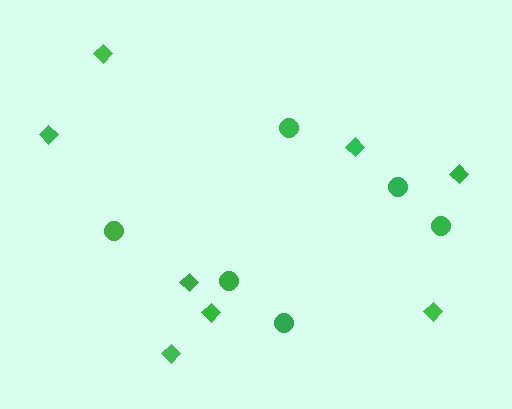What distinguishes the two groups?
There are 2 groups: one group of circles (6) and one group of diamonds (8).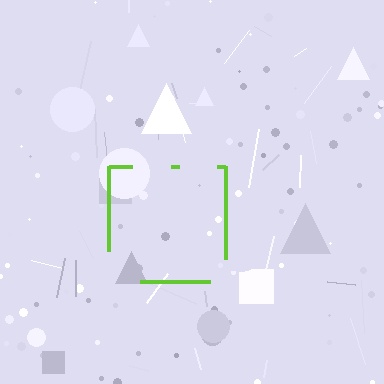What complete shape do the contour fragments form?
The contour fragments form a square.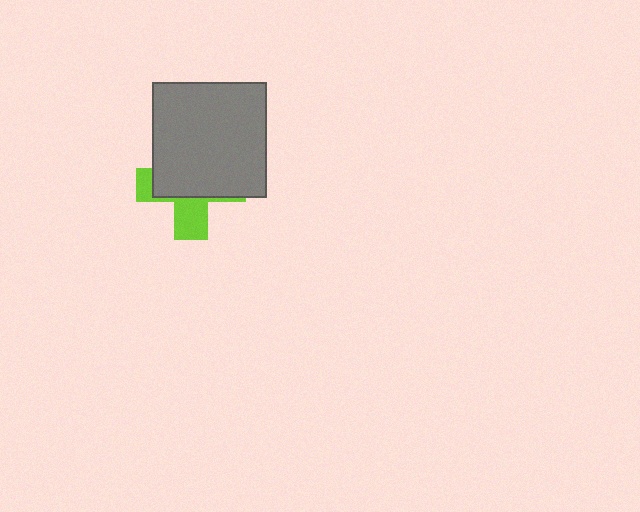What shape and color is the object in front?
The object in front is a gray square.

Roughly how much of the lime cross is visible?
A small part of it is visible (roughly 35%).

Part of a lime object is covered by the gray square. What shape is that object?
It is a cross.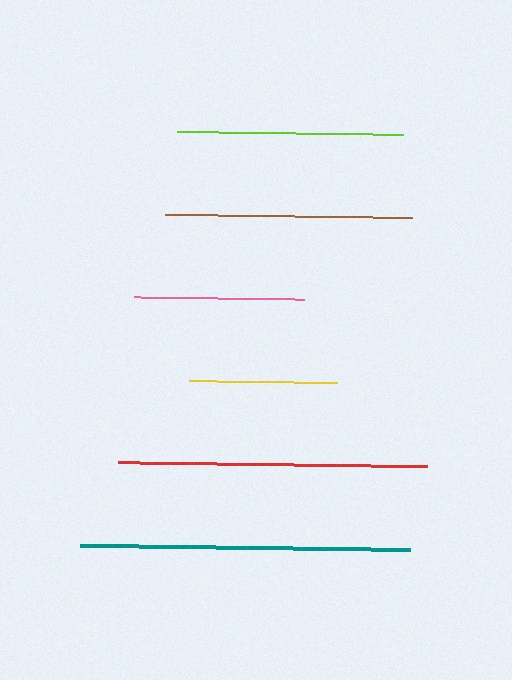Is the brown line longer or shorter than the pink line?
The brown line is longer than the pink line.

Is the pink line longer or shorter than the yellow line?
The pink line is longer than the yellow line.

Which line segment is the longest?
The teal line is the longest at approximately 330 pixels.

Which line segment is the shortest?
The yellow line is the shortest at approximately 148 pixels.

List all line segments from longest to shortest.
From longest to shortest: teal, red, brown, lime, pink, yellow.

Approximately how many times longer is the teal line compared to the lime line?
The teal line is approximately 1.5 times the length of the lime line.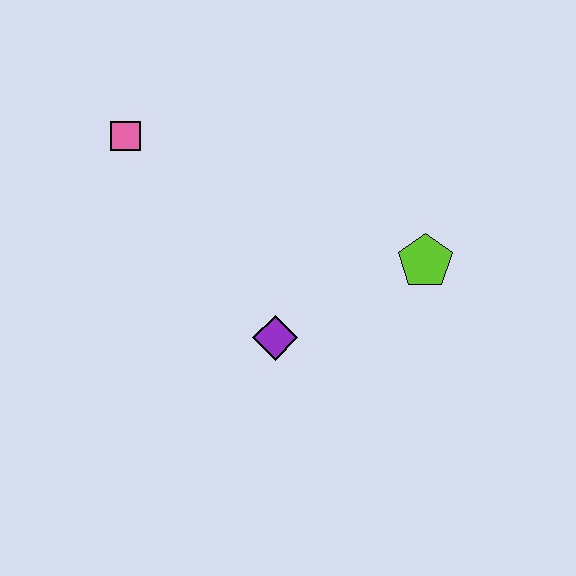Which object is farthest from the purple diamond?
The pink square is farthest from the purple diamond.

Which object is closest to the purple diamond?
The lime pentagon is closest to the purple diamond.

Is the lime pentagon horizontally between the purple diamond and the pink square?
No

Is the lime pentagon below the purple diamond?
No